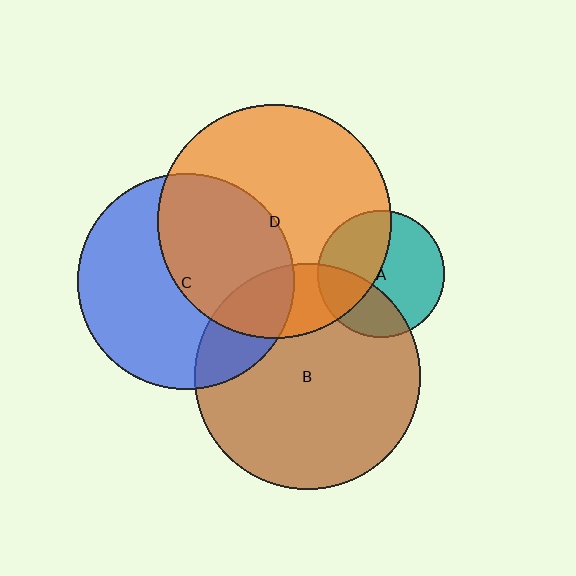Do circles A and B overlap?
Yes.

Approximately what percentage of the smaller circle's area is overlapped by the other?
Approximately 30%.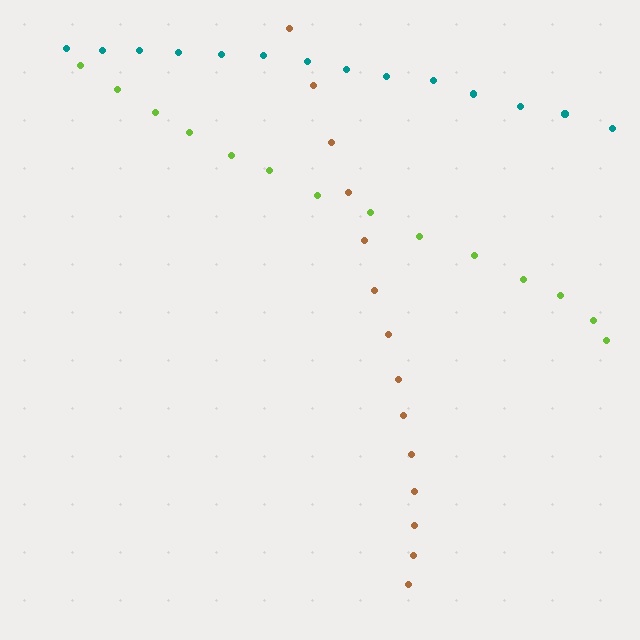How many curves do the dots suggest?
There are 3 distinct paths.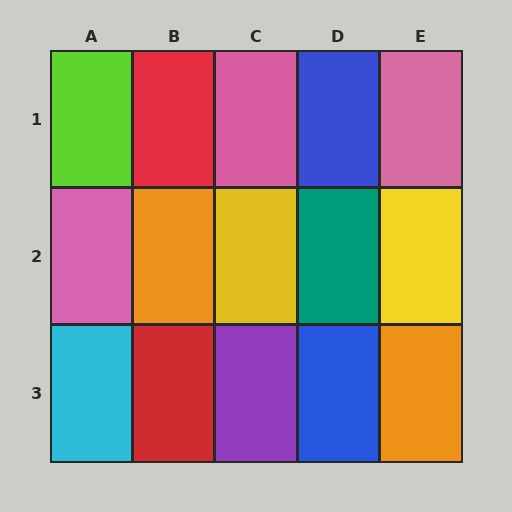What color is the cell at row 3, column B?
Red.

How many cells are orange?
2 cells are orange.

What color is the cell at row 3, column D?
Blue.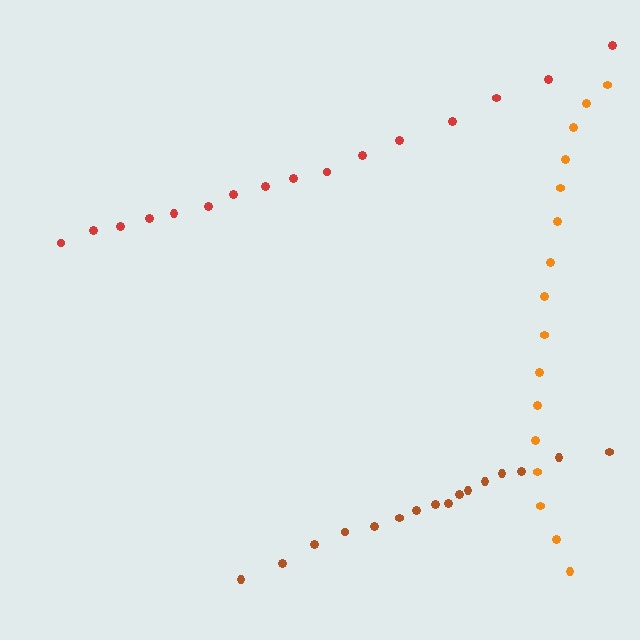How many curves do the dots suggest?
There are 3 distinct paths.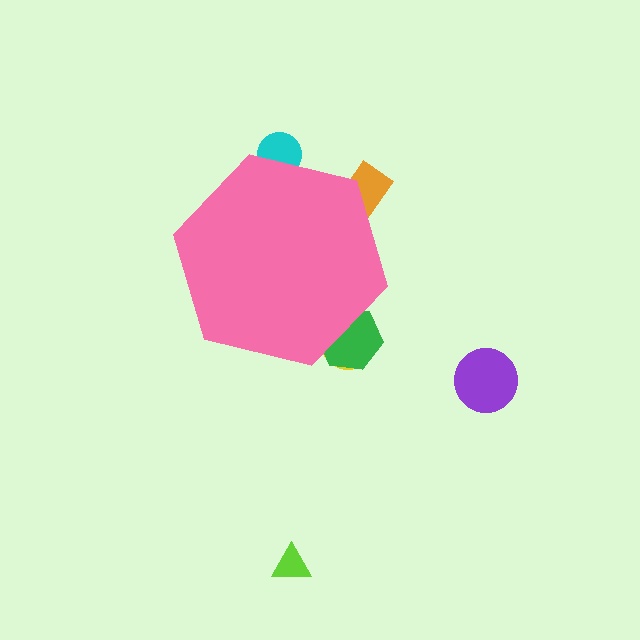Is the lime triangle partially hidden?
No, the lime triangle is fully visible.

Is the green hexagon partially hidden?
Yes, the green hexagon is partially hidden behind the pink hexagon.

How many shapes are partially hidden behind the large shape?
4 shapes are partially hidden.